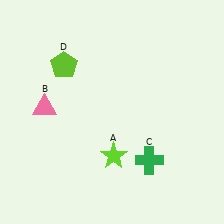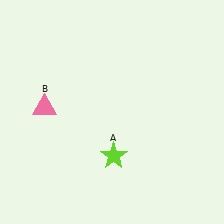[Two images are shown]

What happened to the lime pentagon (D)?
The lime pentagon (D) was removed in Image 2. It was in the top-left area of Image 1.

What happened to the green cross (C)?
The green cross (C) was removed in Image 2. It was in the bottom-right area of Image 1.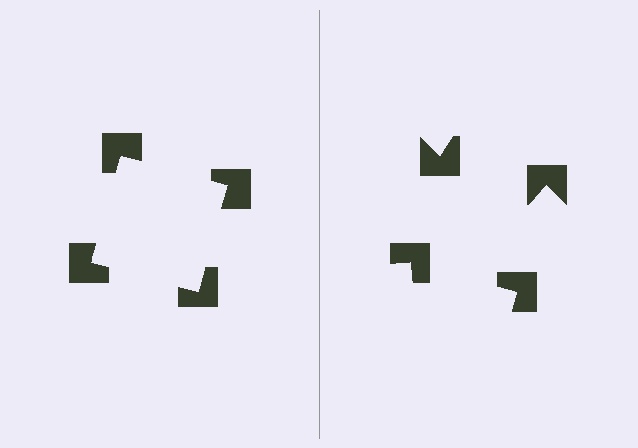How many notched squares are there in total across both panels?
8 — 4 on each side.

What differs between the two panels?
The notched squares are positioned identically on both sides; only the wedge orientations differ. On the left they align to a square; on the right they are misaligned.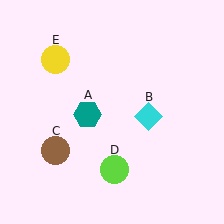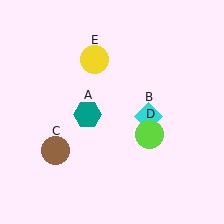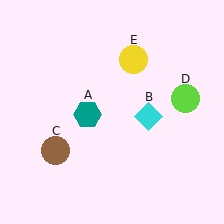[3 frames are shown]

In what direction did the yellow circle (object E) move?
The yellow circle (object E) moved right.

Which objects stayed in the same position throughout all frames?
Teal hexagon (object A) and cyan diamond (object B) and brown circle (object C) remained stationary.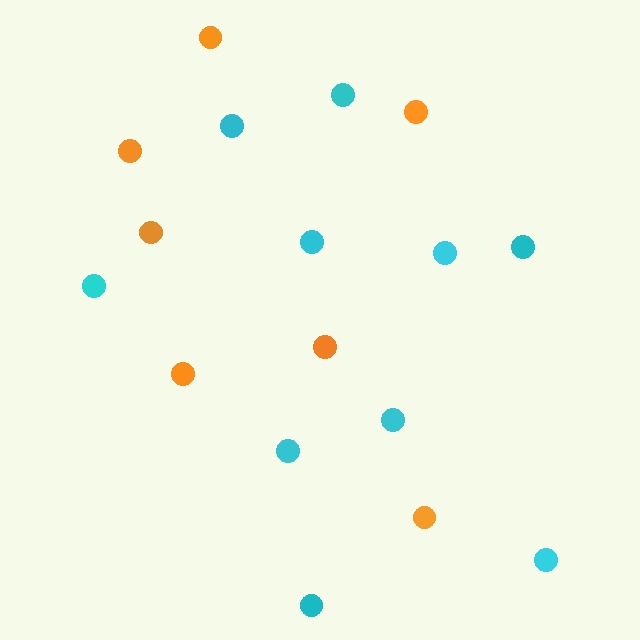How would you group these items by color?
There are 2 groups: one group of orange circles (7) and one group of cyan circles (10).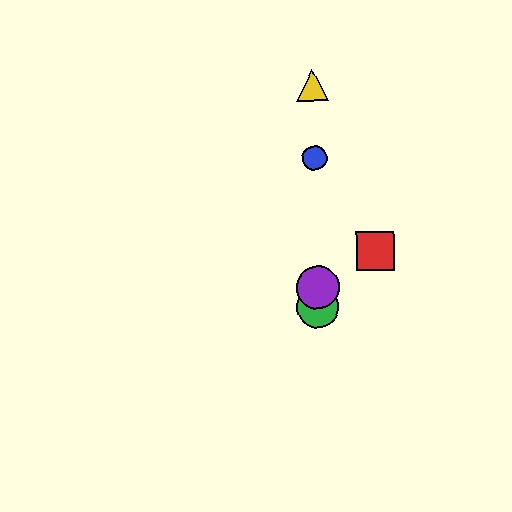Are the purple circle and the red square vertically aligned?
No, the purple circle is at x≈318 and the red square is at x≈375.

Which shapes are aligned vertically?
The blue circle, the green circle, the yellow triangle, the purple circle are aligned vertically.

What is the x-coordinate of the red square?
The red square is at x≈375.